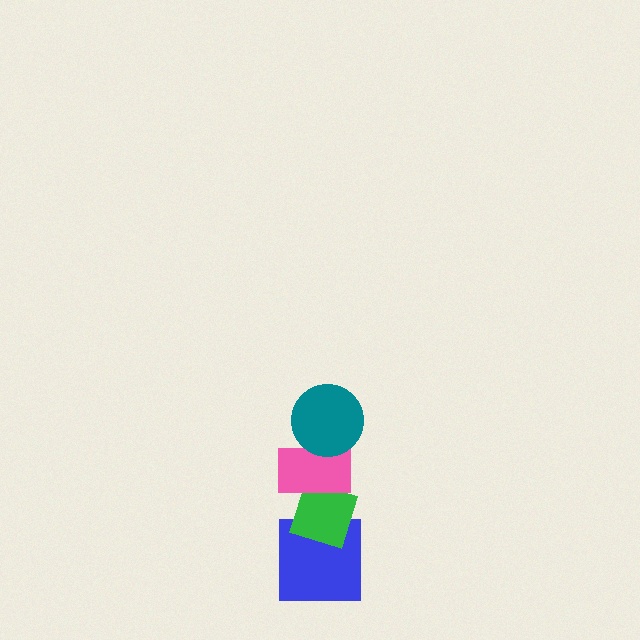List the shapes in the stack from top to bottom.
From top to bottom: the teal circle, the pink rectangle, the green diamond, the blue square.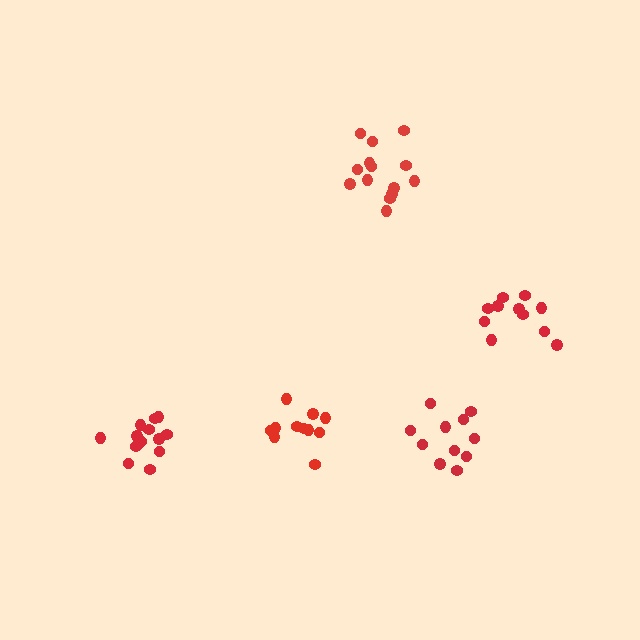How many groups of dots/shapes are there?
There are 5 groups.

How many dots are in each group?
Group 1: 11 dots, Group 2: 14 dots, Group 3: 14 dots, Group 4: 11 dots, Group 5: 11 dots (61 total).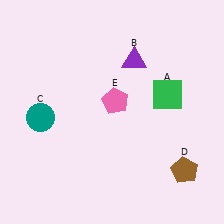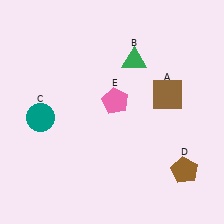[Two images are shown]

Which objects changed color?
A changed from green to brown. B changed from purple to green.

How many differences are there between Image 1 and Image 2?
There are 2 differences between the two images.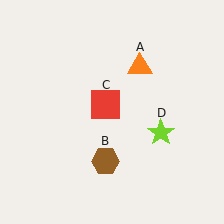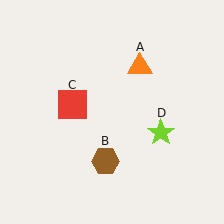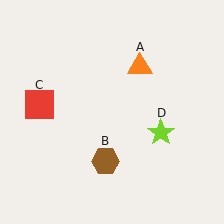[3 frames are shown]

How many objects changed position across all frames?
1 object changed position: red square (object C).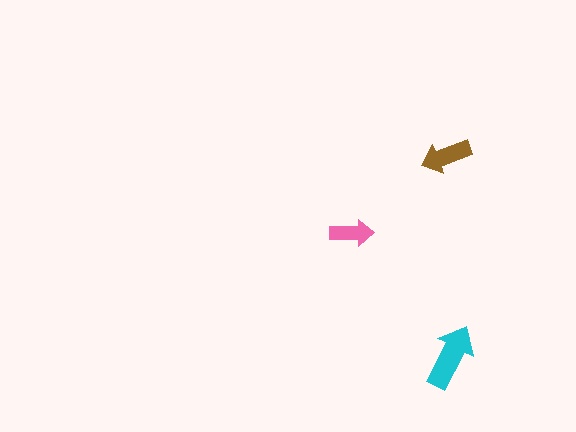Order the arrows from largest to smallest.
the cyan one, the brown one, the pink one.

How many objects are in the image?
There are 3 objects in the image.